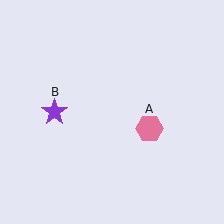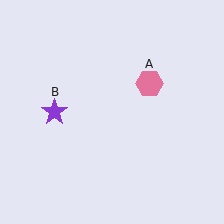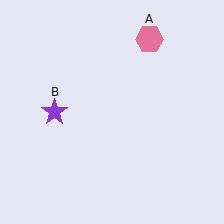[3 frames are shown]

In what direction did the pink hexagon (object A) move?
The pink hexagon (object A) moved up.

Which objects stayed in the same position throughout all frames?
Purple star (object B) remained stationary.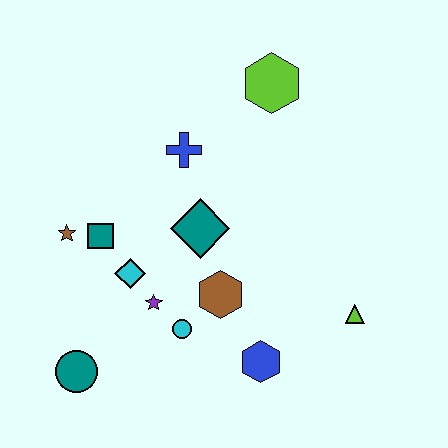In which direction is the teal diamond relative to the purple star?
The teal diamond is above the purple star.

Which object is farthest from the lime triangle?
The brown star is farthest from the lime triangle.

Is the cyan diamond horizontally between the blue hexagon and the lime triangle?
No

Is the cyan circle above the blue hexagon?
Yes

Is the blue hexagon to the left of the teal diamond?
No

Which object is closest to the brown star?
The teal square is closest to the brown star.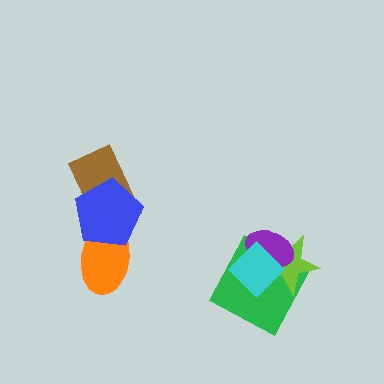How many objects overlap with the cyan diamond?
3 objects overlap with the cyan diamond.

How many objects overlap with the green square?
3 objects overlap with the green square.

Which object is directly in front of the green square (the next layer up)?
The lime star is directly in front of the green square.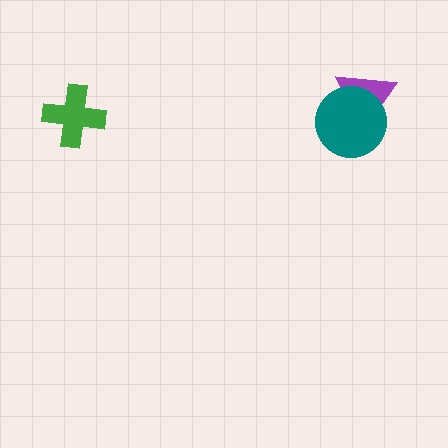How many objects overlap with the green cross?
0 objects overlap with the green cross.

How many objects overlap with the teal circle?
1 object overlaps with the teal circle.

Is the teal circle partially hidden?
No, no other shape covers it.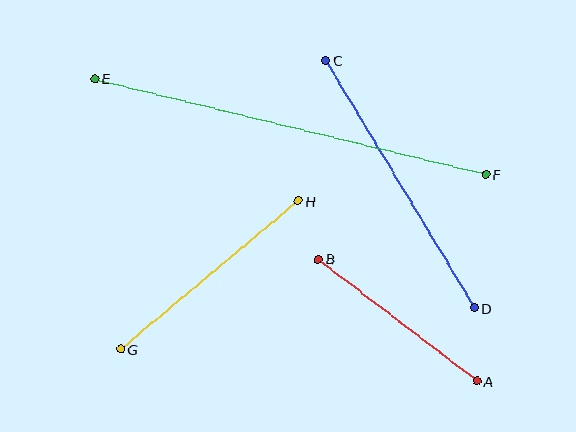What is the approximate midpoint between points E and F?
The midpoint is at approximately (290, 127) pixels.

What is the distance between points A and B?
The distance is approximately 200 pixels.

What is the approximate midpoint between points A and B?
The midpoint is at approximately (397, 320) pixels.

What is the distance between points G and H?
The distance is approximately 231 pixels.